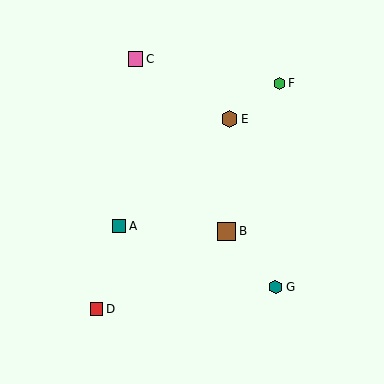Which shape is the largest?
The brown square (labeled B) is the largest.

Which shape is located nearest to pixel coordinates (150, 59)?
The pink square (labeled C) at (135, 59) is nearest to that location.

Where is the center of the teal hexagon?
The center of the teal hexagon is at (276, 287).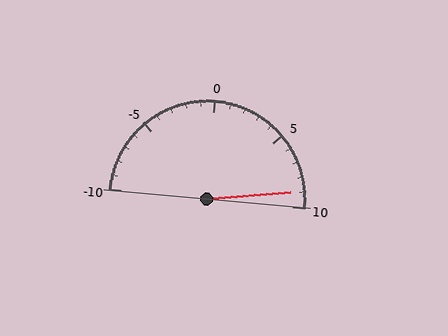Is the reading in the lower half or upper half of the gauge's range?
The reading is in the upper half of the range (-10 to 10).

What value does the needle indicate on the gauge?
The needle indicates approximately 9.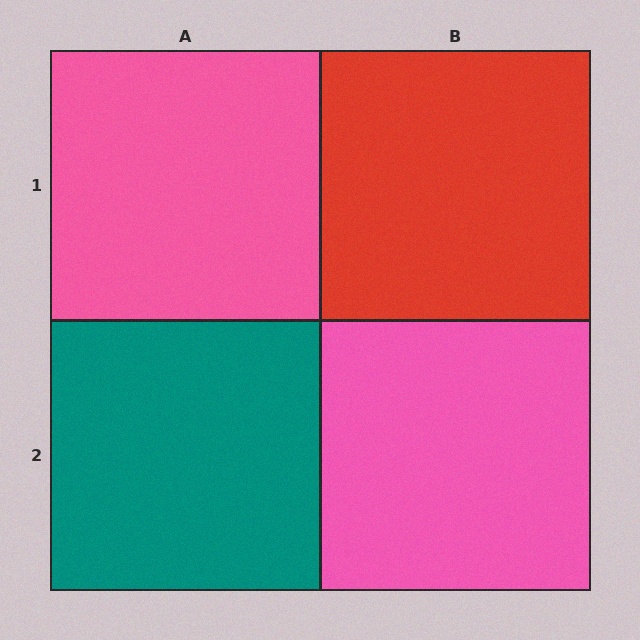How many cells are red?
1 cell is red.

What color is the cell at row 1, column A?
Pink.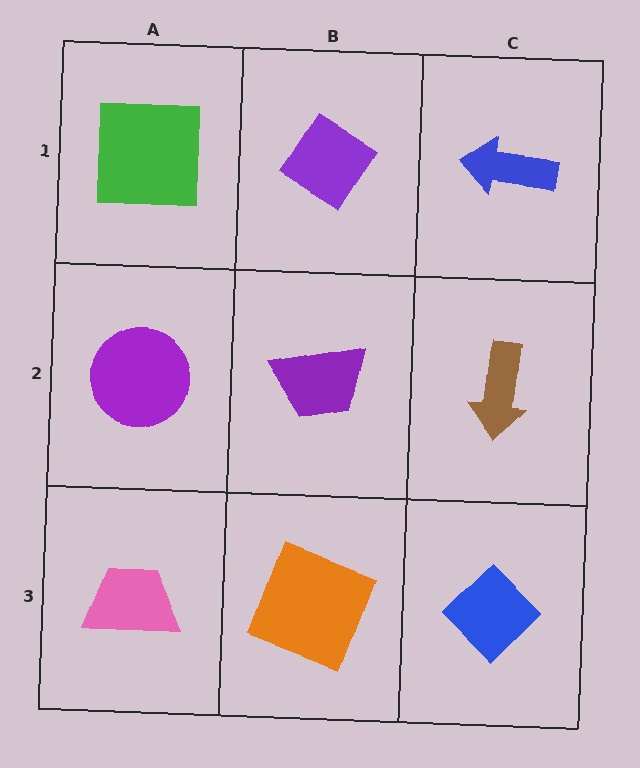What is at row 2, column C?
A brown arrow.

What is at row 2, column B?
A purple trapezoid.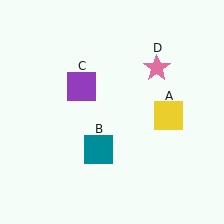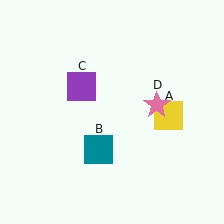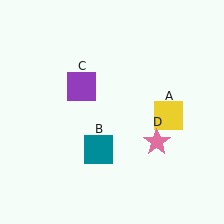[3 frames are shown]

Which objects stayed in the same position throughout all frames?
Yellow square (object A) and teal square (object B) and purple square (object C) remained stationary.